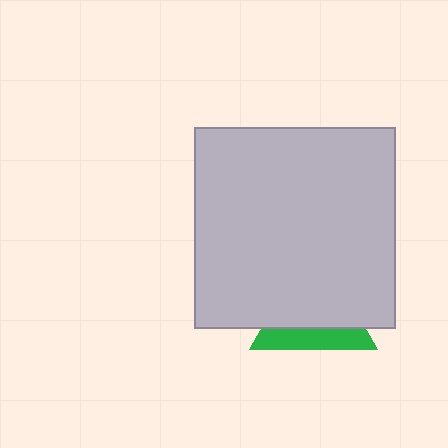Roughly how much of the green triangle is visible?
A small part of it is visible (roughly 33%).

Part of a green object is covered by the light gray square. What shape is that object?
It is a triangle.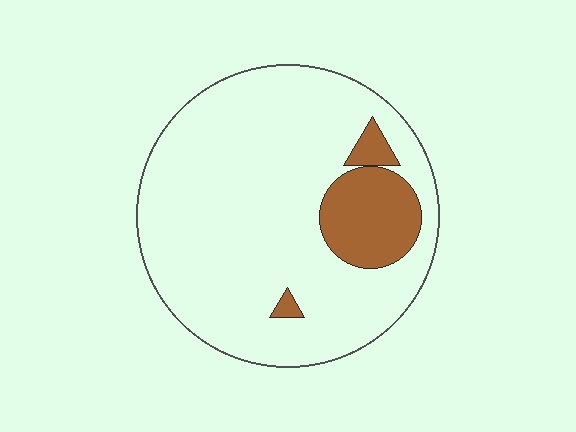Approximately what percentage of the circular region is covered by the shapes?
Approximately 15%.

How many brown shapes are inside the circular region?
3.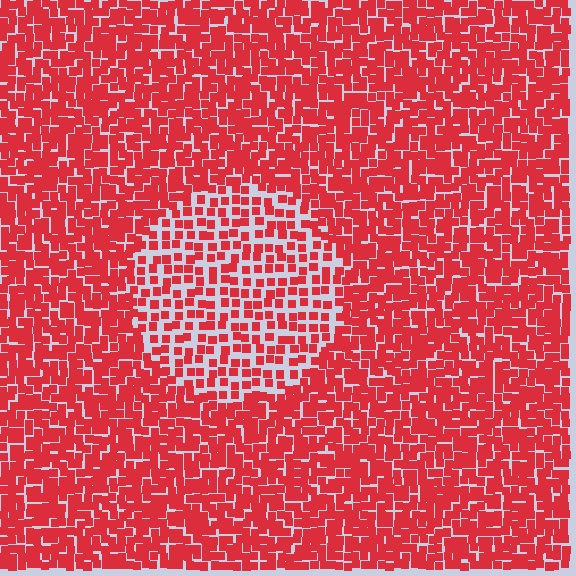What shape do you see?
I see a circle.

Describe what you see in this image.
The image contains small red elements arranged at two different densities. A circle-shaped region is visible where the elements are less densely packed than the surrounding area.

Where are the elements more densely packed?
The elements are more densely packed outside the circle boundary.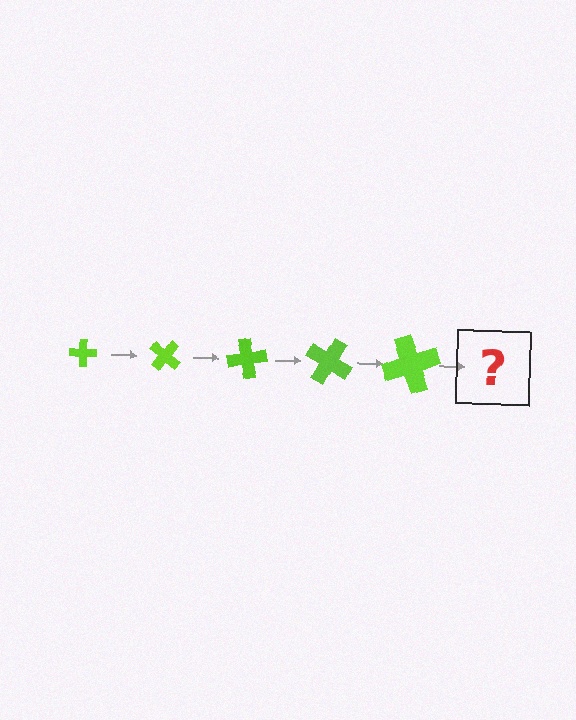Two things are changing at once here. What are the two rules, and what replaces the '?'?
The two rules are that the cross grows larger each step and it rotates 40 degrees each step. The '?' should be a cross, larger than the previous one and rotated 200 degrees from the start.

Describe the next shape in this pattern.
It should be a cross, larger than the previous one and rotated 200 degrees from the start.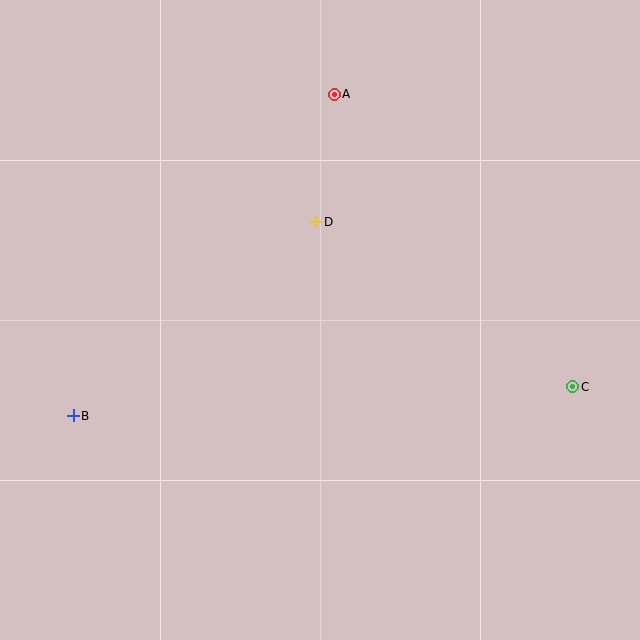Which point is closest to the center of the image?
Point D at (316, 222) is closest to the center.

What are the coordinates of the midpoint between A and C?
The midpoint between A and C is at (453, 241).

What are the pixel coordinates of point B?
Point B is at (73, 416).